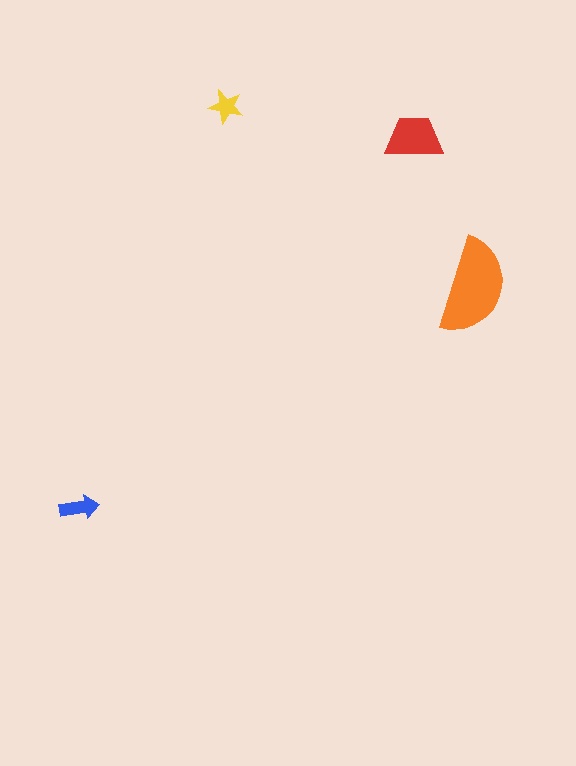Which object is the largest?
The orange semicircle.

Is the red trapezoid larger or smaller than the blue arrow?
Larger.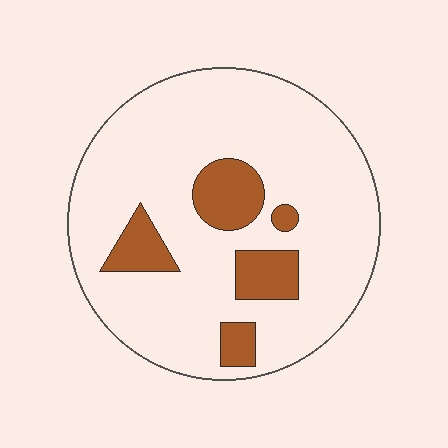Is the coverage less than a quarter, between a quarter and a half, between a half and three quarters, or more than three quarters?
Less than a quarter.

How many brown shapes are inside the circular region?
5.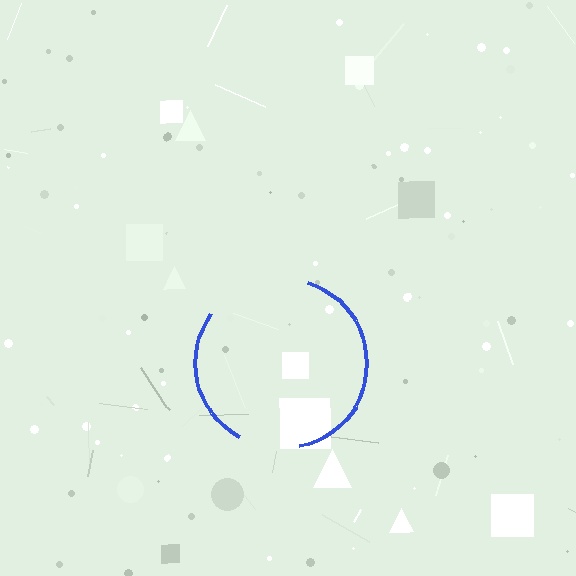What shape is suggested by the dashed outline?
The dashed outline suggests a circle.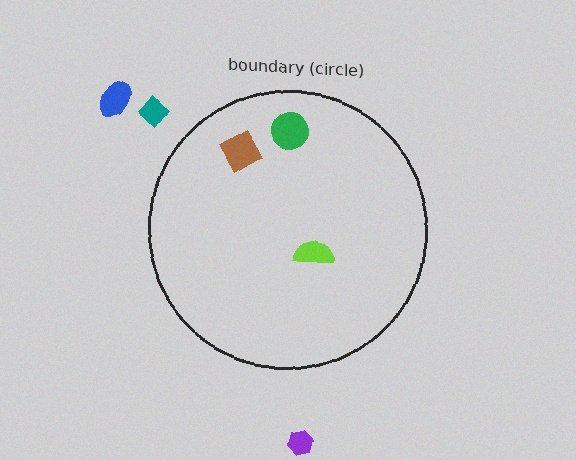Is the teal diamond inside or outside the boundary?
Outside.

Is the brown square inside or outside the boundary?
Inside.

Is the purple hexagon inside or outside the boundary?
Outside.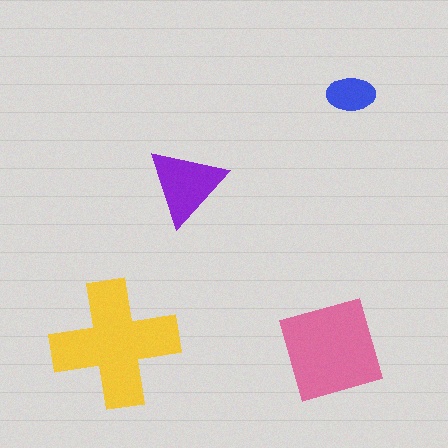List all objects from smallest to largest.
The blue ellipse, the purple triangle, the pink square, the yellow cross.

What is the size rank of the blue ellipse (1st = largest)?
4th.